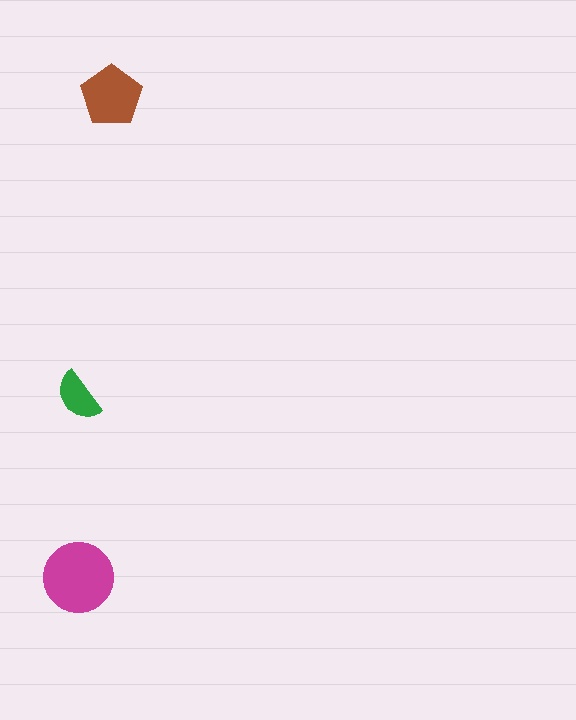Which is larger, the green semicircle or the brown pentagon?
The brown pentagon.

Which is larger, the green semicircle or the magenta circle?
The magenta circle.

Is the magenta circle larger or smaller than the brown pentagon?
Larger.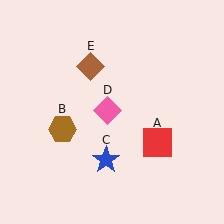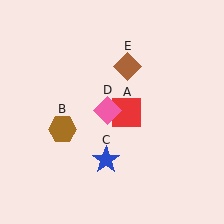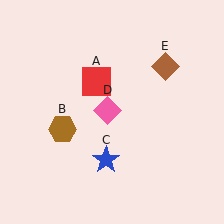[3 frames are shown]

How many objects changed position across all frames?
2 objects changed position: red square (object A), brown diamond (object E).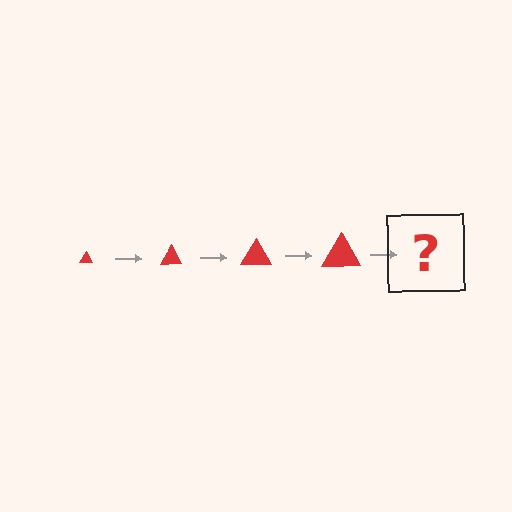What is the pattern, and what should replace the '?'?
The pattern is that the triangle gets progressively larger each step. The '?' should be a red triangle, larger than the previous one.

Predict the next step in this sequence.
The next step is a red triangle, larger than the previous one.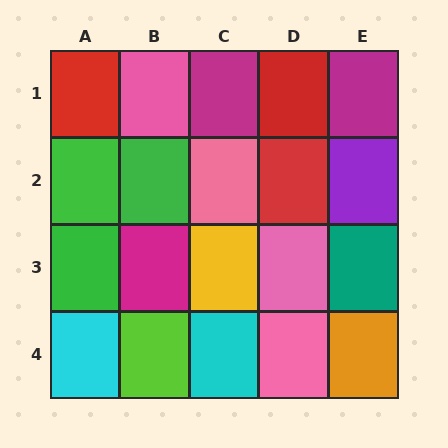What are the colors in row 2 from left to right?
Green, green, pink, red, purple.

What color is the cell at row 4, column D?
Pink.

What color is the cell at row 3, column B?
Magenta.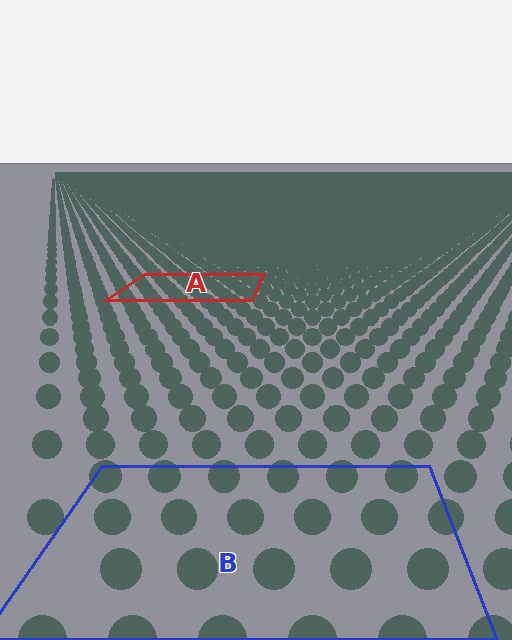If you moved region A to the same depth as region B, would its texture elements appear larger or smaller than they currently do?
They would appear larger. At a closer depth, the same texture elements are projected at a bigger on-screen size.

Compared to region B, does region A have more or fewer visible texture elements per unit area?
Region A has more texture elements per unit area — they are packed more densely because it is farther away.